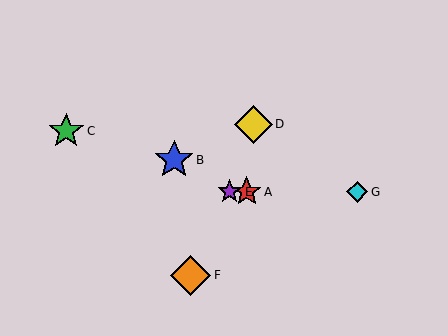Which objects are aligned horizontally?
Objects A, E, G are aligned horizontally.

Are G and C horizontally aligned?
No, G is at y≈192 and C is at y≈131.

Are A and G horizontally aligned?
Yes, both are at y≈192.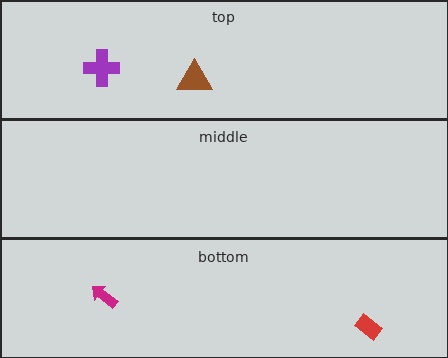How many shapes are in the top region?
2.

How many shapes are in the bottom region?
2.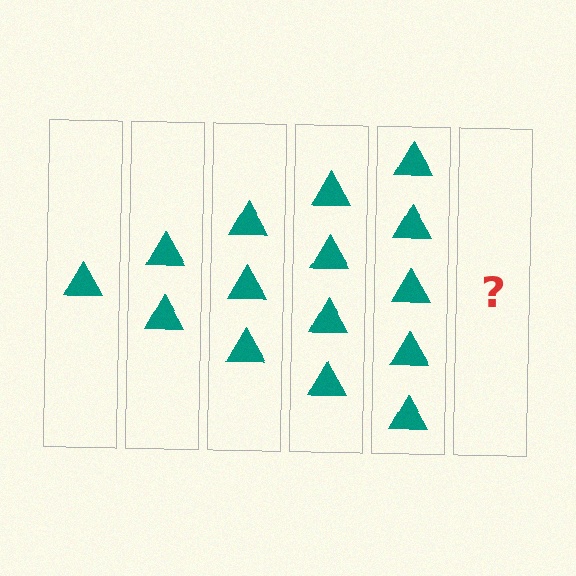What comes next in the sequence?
The next element should be 6 triangles.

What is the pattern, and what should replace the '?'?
The pattern is that each step adds one more triangle. The '?' should be 6 triangles.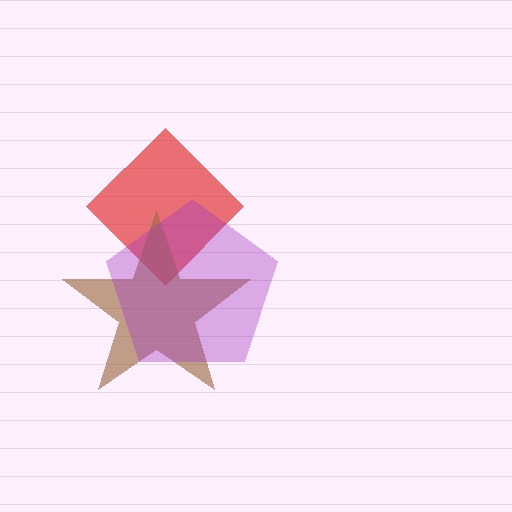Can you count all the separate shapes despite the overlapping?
Yes, there are 3 separate shapes.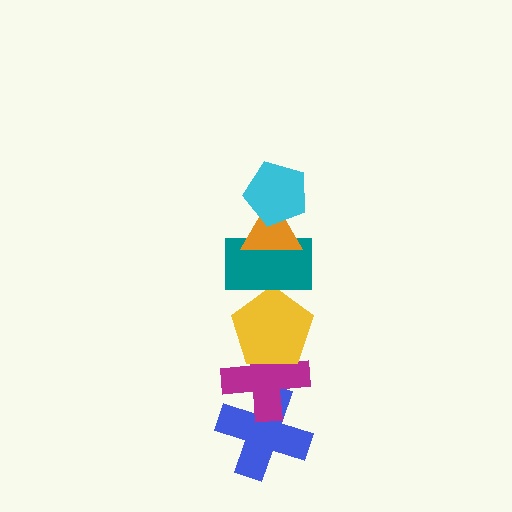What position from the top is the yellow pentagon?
The yellow pentagon is 4th from the top.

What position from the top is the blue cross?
The blue cross is 6th from the top.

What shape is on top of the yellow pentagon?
The teal rectangle is on top of the yellow pentagon.